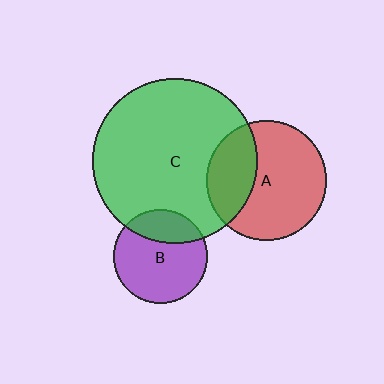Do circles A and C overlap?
Yes.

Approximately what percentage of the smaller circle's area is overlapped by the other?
Approximately 30%.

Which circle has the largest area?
Circle C (green).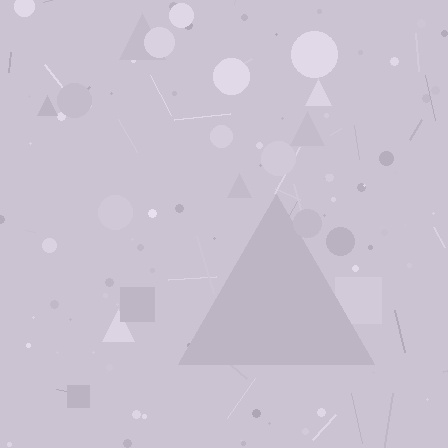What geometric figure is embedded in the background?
A triangle is embedded in the background.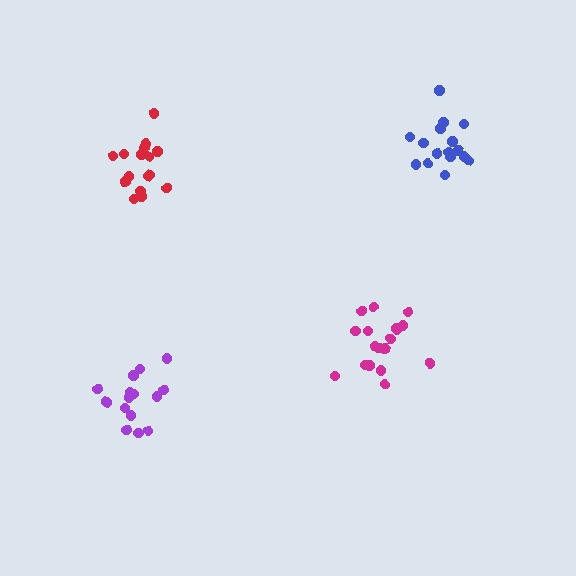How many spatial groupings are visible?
There are 4 spatial groupings.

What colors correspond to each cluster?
The clusters are colored: magenta, red, blue, purple.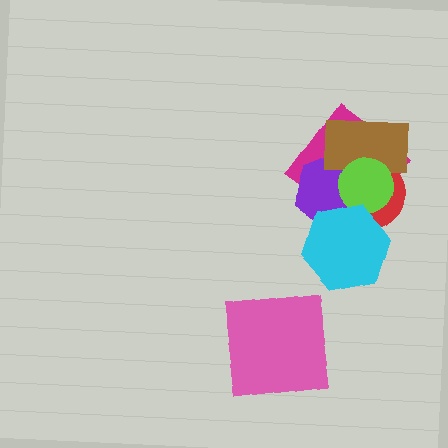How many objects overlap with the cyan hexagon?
4 objects overlap with the cyan hexagon.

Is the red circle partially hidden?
Yes, it is partially covered by another shape.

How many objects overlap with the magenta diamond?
5 objects overlap with the magenta diamond.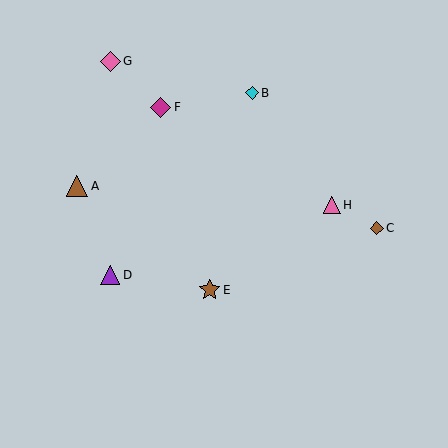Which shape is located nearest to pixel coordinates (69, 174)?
The brown triangle (labeled A) at (77, 186) is nearest to that location.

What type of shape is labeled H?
Shape H is a pink triangle.